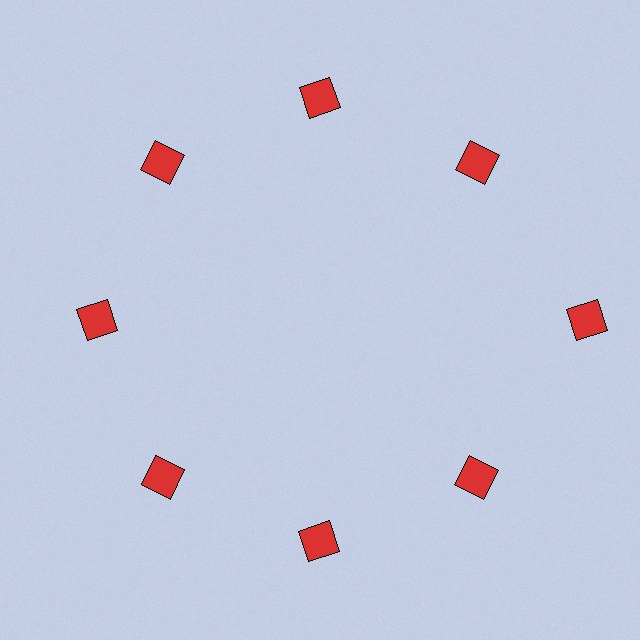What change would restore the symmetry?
The symmetry would be restored by moving it inward, back onto the ring so that all 8 diamonds sit at equal angles and equal distance from the center.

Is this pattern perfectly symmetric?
No. The 8 red diamonds are arranged in a ring, but one element near the 3 o'clock position is pushed outward from the center, breaking the 8-fold rotational symmetry.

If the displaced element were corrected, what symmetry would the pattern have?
It would have 8-fold rotational symmetry — the pattern would map onto itself every 45 degrees.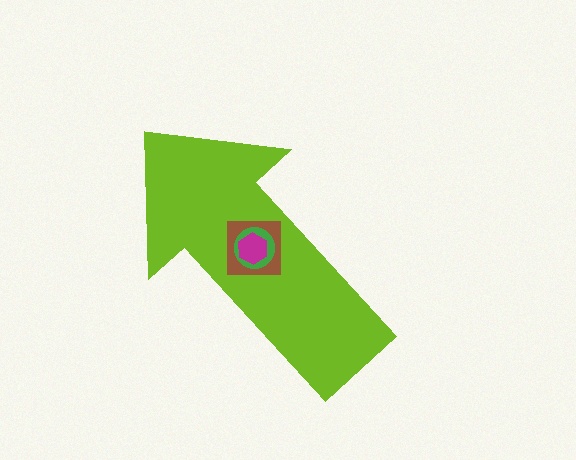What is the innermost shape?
The magenta hexagon.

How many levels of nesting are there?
4.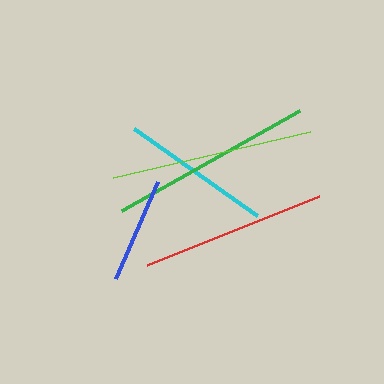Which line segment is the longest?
The green line is the longest at approximately 204 pixels.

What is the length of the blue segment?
The blue segment is approximately 106 pixels long.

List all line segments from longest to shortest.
From longest to shortest: green, lime, red, cyan, blue.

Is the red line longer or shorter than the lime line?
The lime line is longer than the red line.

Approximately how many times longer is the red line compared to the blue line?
The red line is approximately 1.8 times the length of the blue line.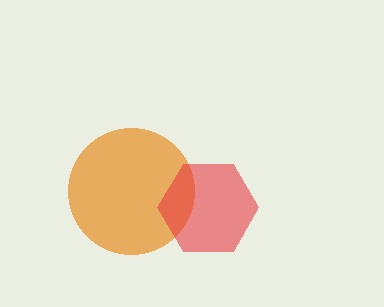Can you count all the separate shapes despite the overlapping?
Yes, there are 2 separate shapes.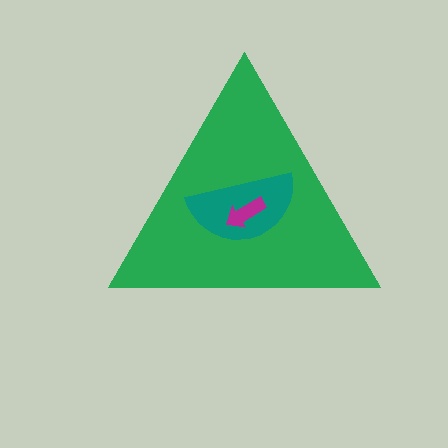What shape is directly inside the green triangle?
The teal semicircle.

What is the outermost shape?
The green triangle.